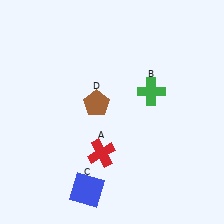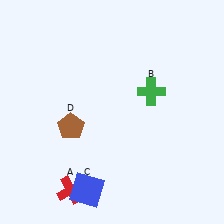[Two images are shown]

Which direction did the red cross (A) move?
The red cross (A) moved down.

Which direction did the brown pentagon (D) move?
The brown pentagon (D) moved left.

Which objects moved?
The objects that moved are: the red cross (A), the brown pentagon (D).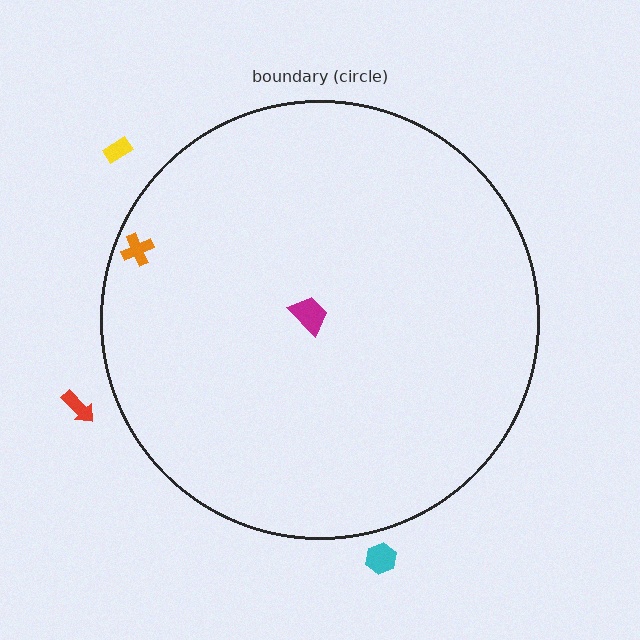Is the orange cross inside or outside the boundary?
Inside.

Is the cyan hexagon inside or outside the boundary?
Outside.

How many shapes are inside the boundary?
2 inside, 3 outside.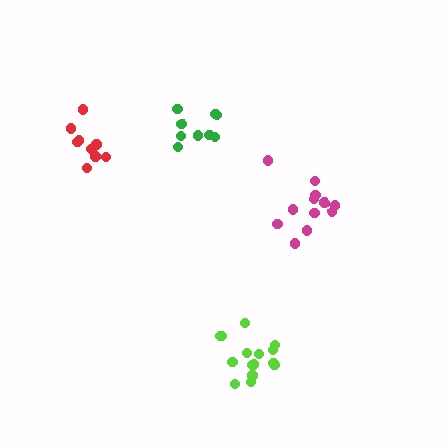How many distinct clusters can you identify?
There are 4 distinct clusters.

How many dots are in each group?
Group 1: 12 dots, Group 2: 9 dots, Group 3: 15 dots, Group 4: 9 dots (45 total).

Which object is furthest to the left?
The red cluster is leftmost.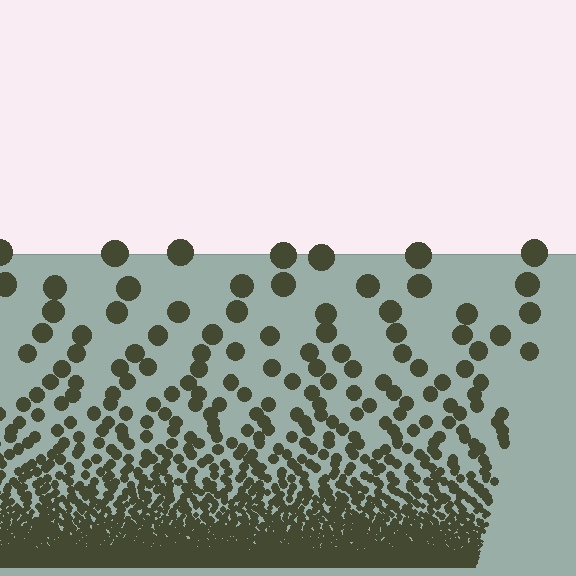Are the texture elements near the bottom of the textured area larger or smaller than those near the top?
Smaller. The gradient is inverted — elements near the bottom are smaller and denser.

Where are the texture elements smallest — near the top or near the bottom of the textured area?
Near the bottom.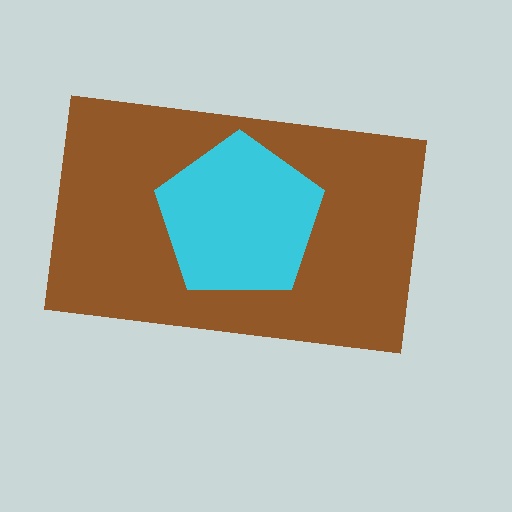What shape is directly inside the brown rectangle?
The cyan pentagon.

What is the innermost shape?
The cyan pentagon.